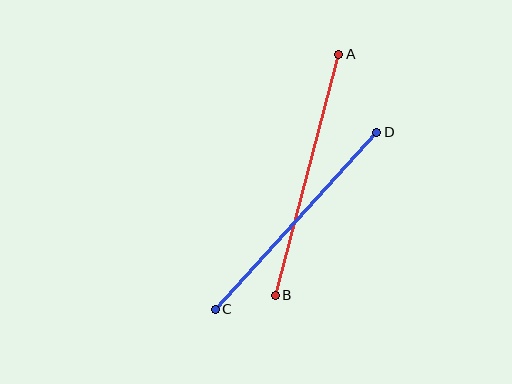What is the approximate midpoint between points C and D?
The midpoint is at approximately (296, 221) pixels.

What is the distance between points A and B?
The distance is approximately 249 pixels.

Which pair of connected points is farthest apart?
Points A and B are farthest apart.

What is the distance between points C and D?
The distance is approximately 240 pixels.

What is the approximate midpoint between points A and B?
The midpoint is at approximately (307, 175) pixels.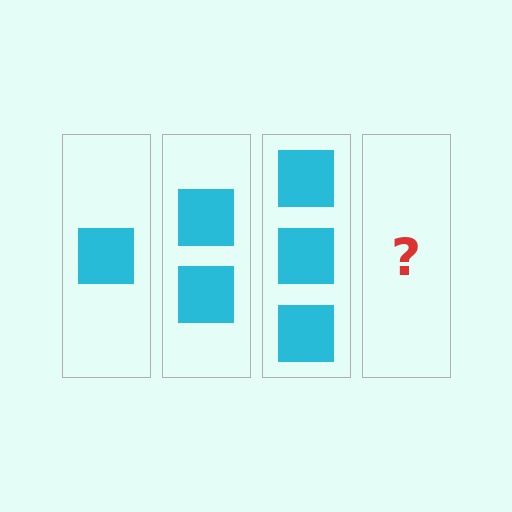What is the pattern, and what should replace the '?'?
The pattern is that each step adds one more square. The '?' should be 4 squares.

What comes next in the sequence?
The next element should be 4 squares.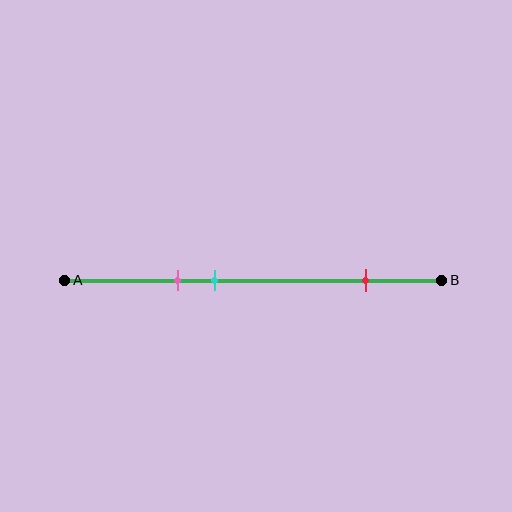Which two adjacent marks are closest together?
The pink and cyan marks are the closest adjacent pair.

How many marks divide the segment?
There are 3 marks dividing the segment.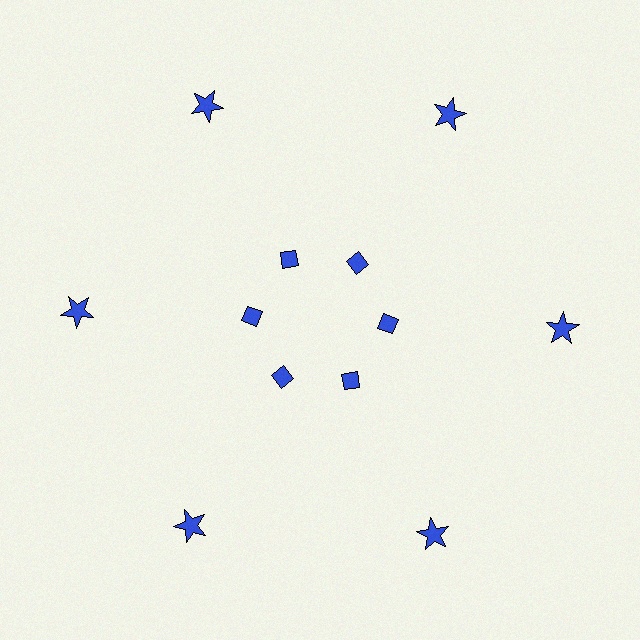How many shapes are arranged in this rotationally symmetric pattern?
There are 12 shapes, arranged in 6 groups of 2.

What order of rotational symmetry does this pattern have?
This pattern has 6-fold rotational symmetry.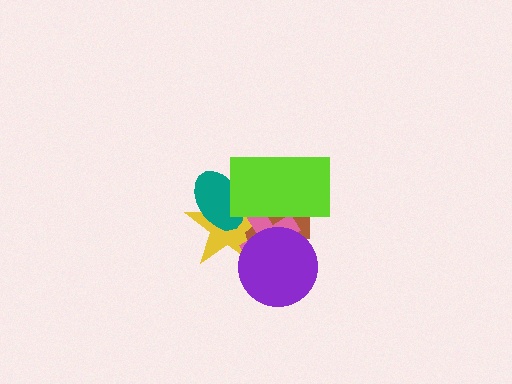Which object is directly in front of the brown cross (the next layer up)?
The yellow star is directly in front of the brown cross.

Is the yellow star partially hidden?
Yes, it is partially covered by another shape.